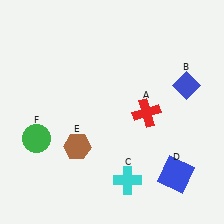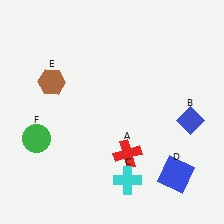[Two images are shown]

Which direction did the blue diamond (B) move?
The blue diamond (B) moved down.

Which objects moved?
The objects that moved are: the red cross (A), the blue diamond (B), the brown hexagon (E).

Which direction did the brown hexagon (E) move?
The brown hexagon (E) moved up.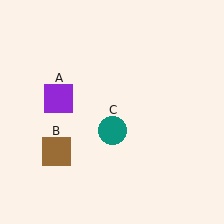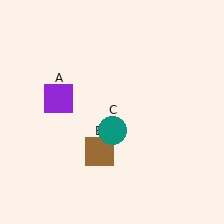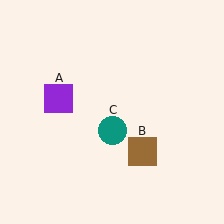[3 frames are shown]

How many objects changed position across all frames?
1 object changed position: brown square (object B).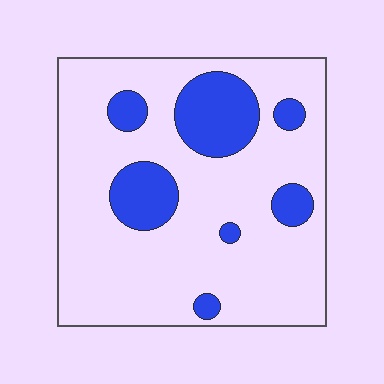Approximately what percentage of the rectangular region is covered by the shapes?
Approximately 20%.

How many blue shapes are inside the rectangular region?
7.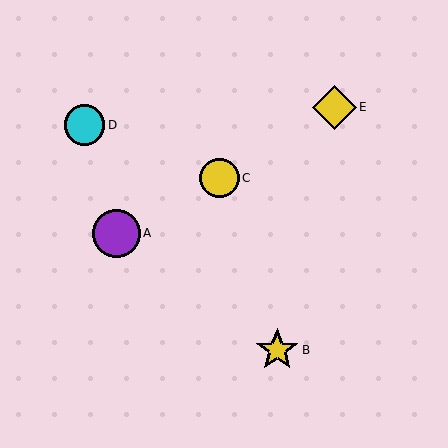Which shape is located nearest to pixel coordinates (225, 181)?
The yellow circle (labeled C) at (219, 178) is nearest to that location.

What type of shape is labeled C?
Shape C is a yellow circle.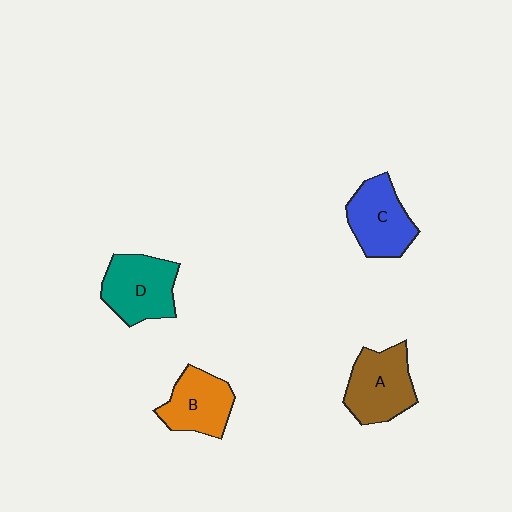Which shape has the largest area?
Shape D (teal).